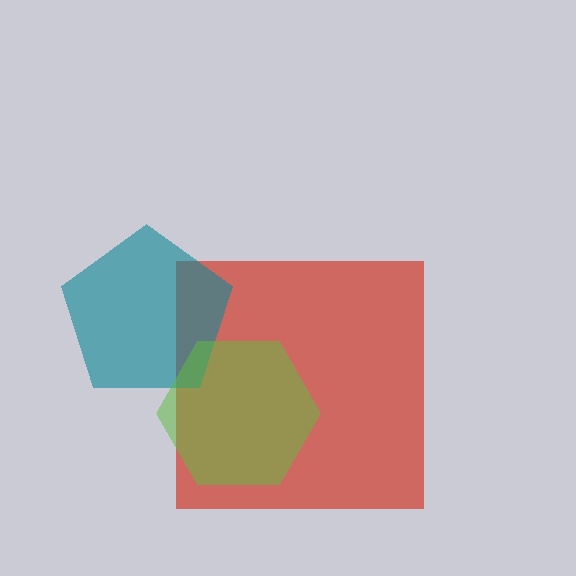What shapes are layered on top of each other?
The layered shapes are: a red square, a teal pentagon, a lime hexagon.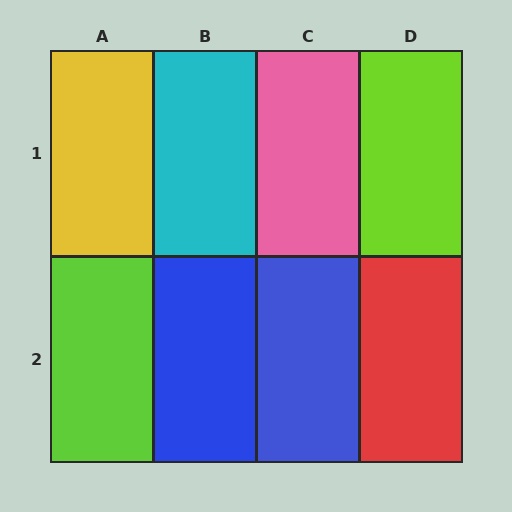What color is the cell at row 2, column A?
Lime.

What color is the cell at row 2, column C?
Blue.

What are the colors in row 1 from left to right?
Yellow, cyan, pink, lime.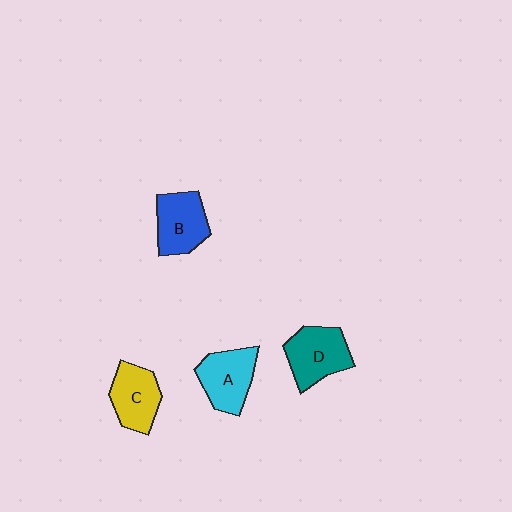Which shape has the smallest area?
Shape C (yellow).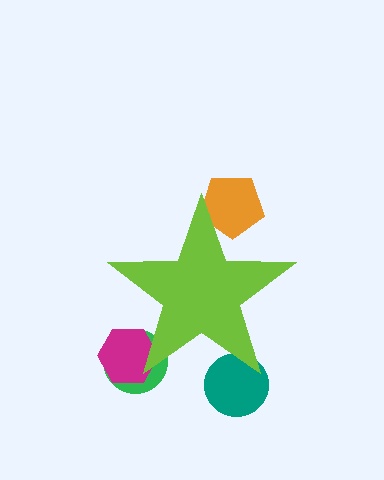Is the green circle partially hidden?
Yes, the green circle is partially hidden behind the lime star.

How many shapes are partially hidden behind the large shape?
4 shapes are partially hidden.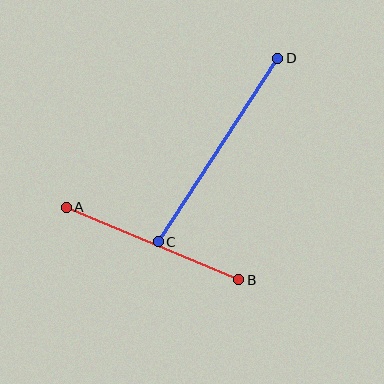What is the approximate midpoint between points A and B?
The midpoint is at approximately (153, 243) pixels.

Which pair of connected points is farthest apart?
Points C and D are farthest apart.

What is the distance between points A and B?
The distance is approximately 187 pixels.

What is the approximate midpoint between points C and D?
The midpoint is at approximately (218, 150) pixels.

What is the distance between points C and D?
The distance is approximately 219 pixels.